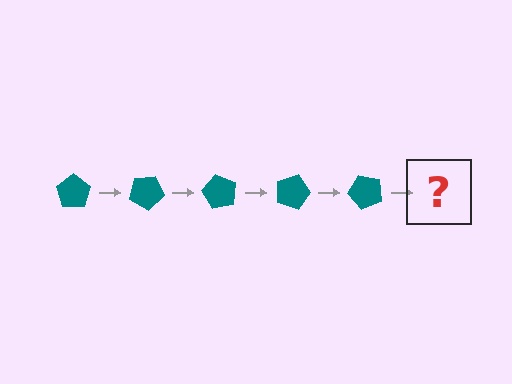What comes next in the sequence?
The next element should be a teal pentagon rotated 150 degrees.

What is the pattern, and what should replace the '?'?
The pattern is that the pentagon rotates 30 degrees each step. The '?' should be a teal pentagon rotated 150 degrees.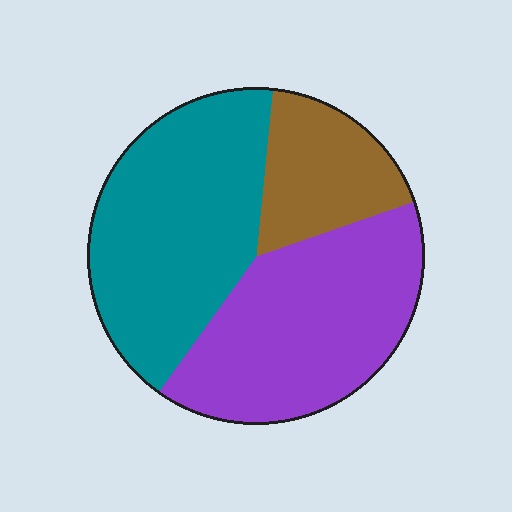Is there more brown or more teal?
Teal.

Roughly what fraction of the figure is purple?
Purple covers 40% of the figure.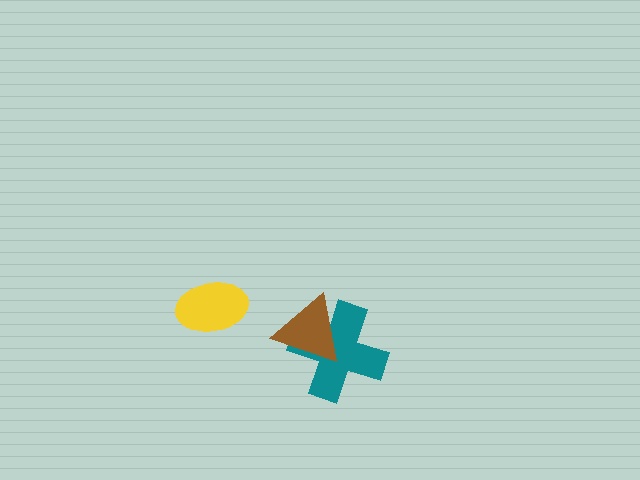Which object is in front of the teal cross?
The brown triangle is in front of the teal cross.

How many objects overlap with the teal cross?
1 object overlaps with the teal cross.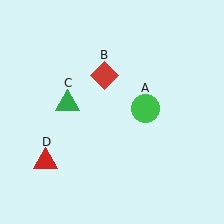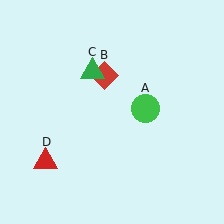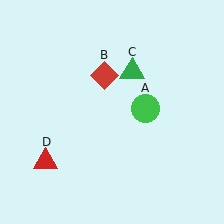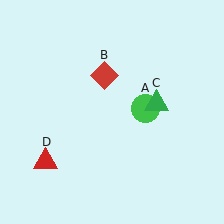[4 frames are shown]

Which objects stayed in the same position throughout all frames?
Green circle (object A) and red diamond (object B) and red triangle (object D) remained stationary.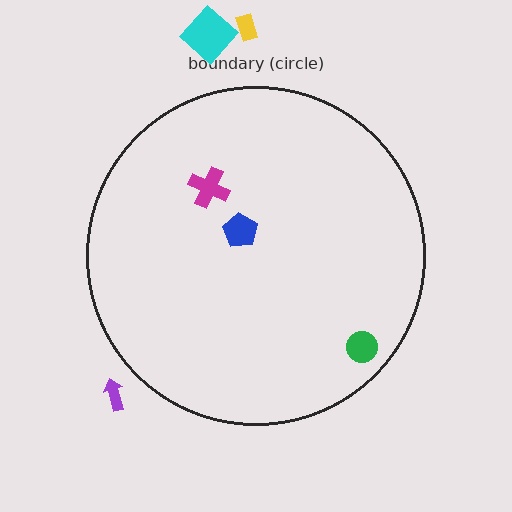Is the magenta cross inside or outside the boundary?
Inside.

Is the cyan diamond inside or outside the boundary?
Outside.